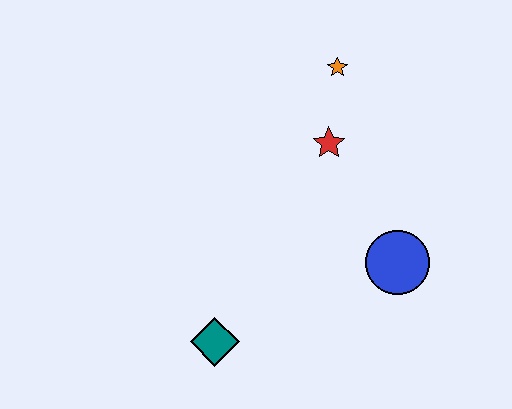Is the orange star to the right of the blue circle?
No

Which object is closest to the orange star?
The red star is closest to the orange star.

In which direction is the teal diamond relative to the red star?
The teal diamond is below the red star.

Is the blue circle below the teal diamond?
No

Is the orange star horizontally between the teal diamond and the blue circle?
Yes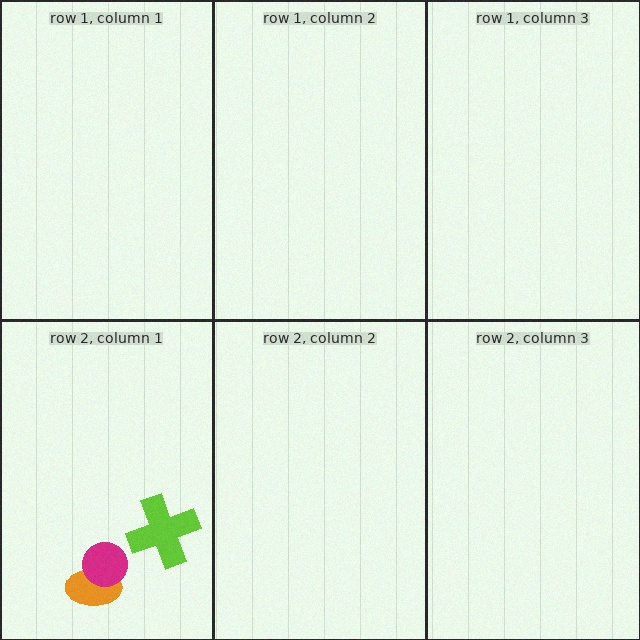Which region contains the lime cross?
The row 2, column 1 region.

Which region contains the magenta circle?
The row 2, column 1 region.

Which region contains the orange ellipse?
The row 2, column 1 region.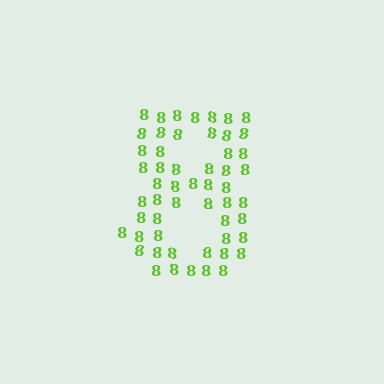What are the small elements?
The small elements are digit 8's.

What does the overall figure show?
The overall figure shows the digit 8.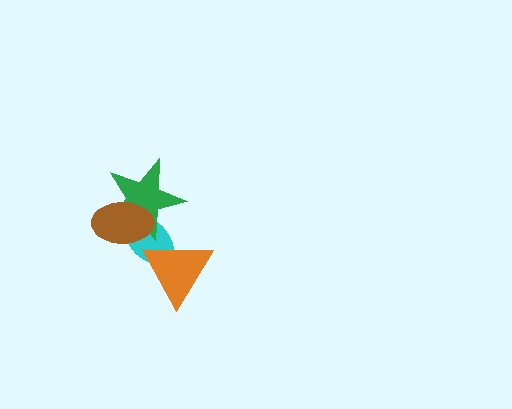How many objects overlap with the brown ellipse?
2 objects overlap with the brown ellipse.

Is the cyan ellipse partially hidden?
Yes, it is partially covered by another shape.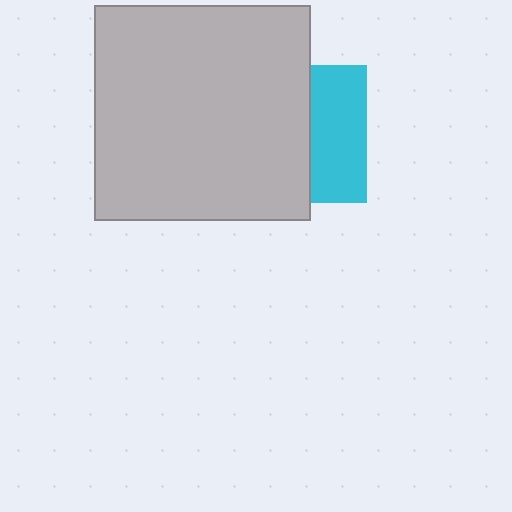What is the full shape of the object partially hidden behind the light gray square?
The partially hidden object is a cyan square.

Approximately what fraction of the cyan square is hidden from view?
Roughly 60% of the cyan square is hidden behind the light gray square.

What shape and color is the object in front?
The object in front is a light gray square.